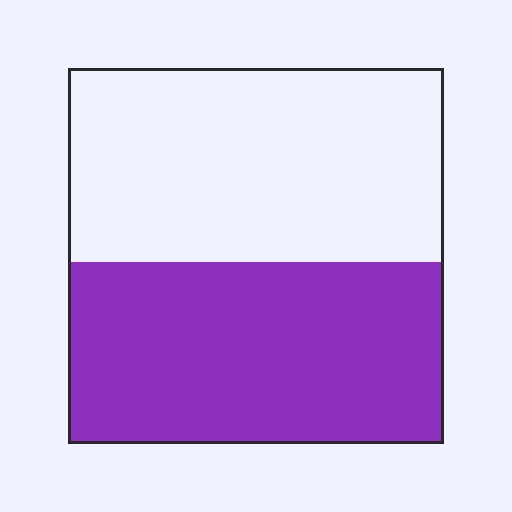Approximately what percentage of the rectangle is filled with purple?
Approximately 50%.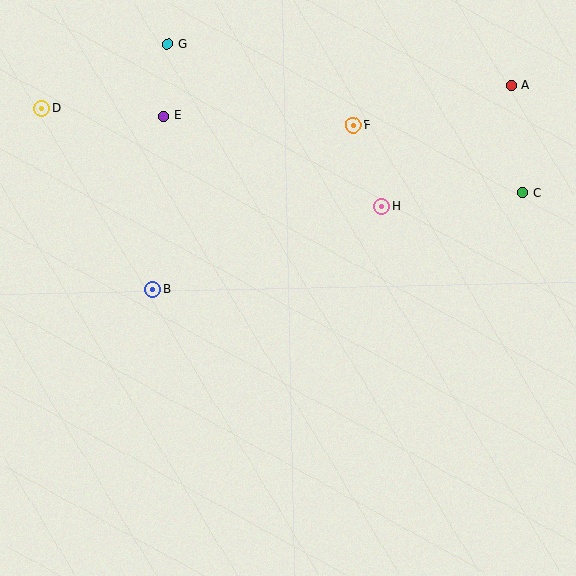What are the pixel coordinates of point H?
Point H is at (382, 206).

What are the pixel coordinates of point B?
Point B is at (153, 289).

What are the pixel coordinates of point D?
Point D is at (42, 108).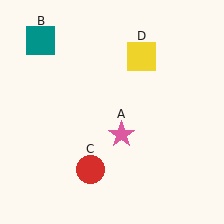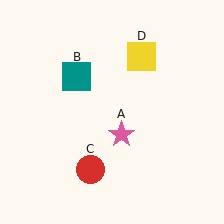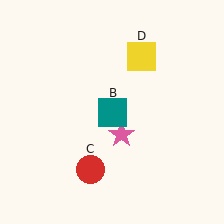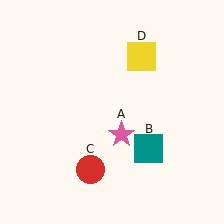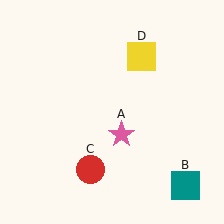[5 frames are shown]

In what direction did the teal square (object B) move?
The teal square (object B) moved down and to the right.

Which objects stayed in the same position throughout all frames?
Pink star (object A) and red circle (object C) and yellow square (object D) remained stationary.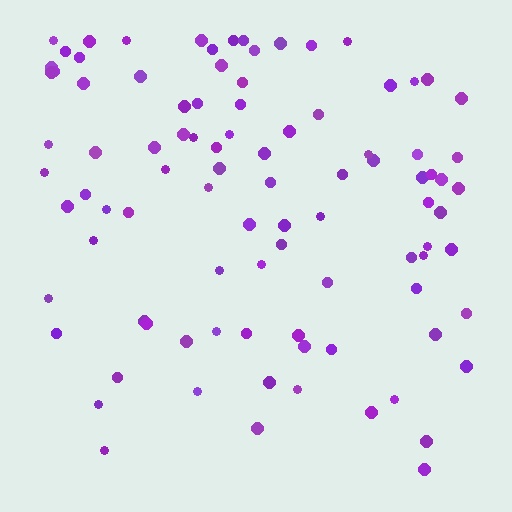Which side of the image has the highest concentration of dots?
The top.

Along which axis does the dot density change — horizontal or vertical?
Vertical.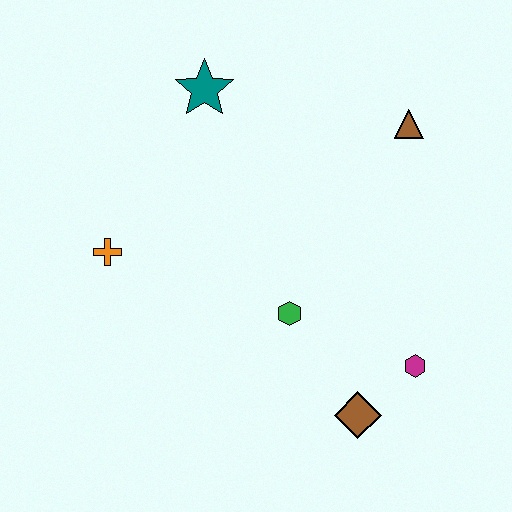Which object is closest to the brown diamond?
The magenta hexagon is closest to the brown diamond.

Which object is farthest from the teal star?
The brown diamond is farthest from the teal star.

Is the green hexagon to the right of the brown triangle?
No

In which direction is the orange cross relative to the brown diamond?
The orange cross is to the left of the brown diamond.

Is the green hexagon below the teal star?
Yes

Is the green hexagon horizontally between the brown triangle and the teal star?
Yes